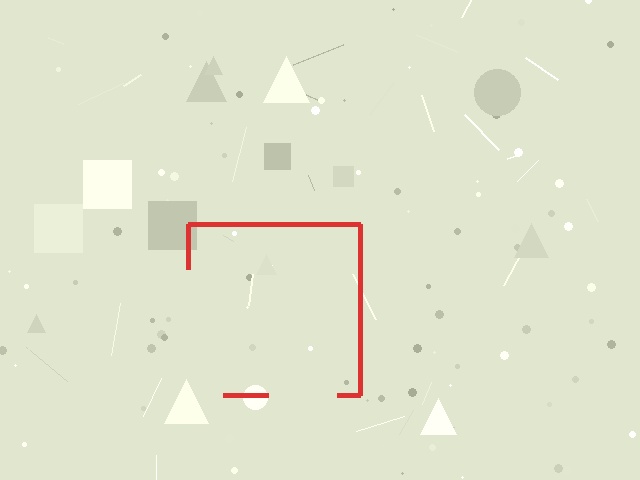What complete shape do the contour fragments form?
The contour fragments form a square.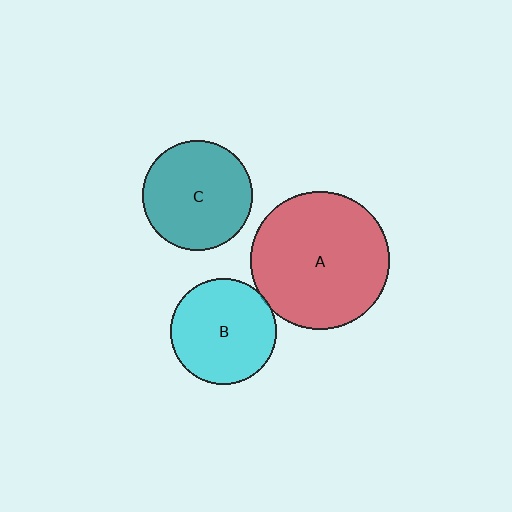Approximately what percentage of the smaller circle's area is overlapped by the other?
Approximately 5%.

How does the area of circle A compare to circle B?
Approximately 1.7 times.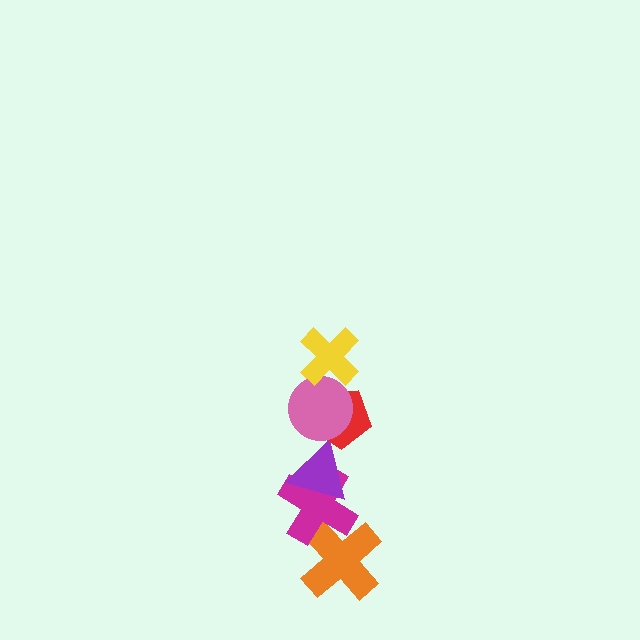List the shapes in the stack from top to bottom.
From top to bottom: the yellow cross, the pink circle, the red pentagon, the purple triangle, the magenta cross, the orange cross.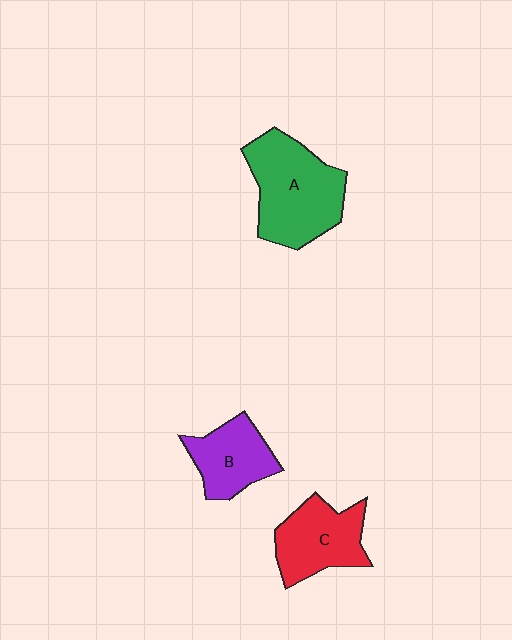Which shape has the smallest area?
Shape B (purple).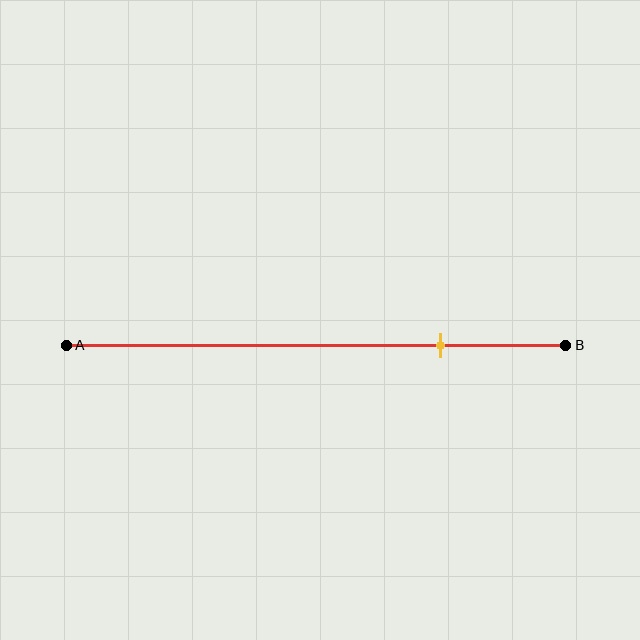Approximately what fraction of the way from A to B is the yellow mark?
The yellow mark is approximately 75% of the way from A to B.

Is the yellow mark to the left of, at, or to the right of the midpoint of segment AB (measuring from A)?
The yellow mark is to the right of the midpoint of segment AB.